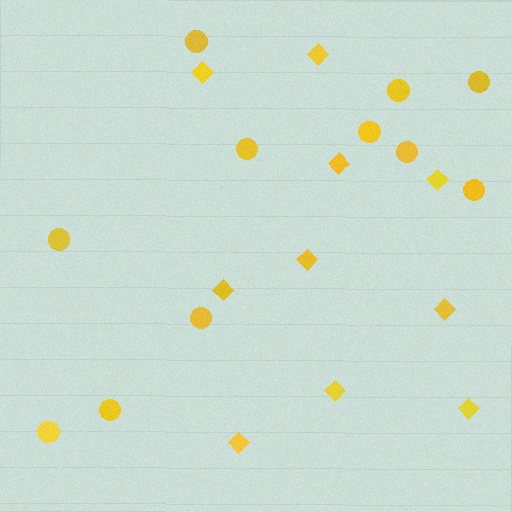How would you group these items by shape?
There are 2 groups: one group of circles (11) and one group of diamonds (10).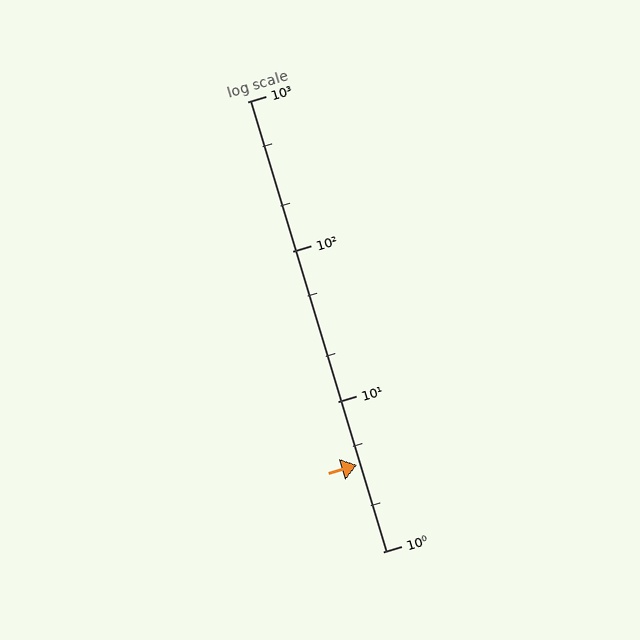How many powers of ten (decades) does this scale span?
The scale spans 3 decades, from 1 to 1000.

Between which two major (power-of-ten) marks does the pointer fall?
The pointer is between 1 and 10.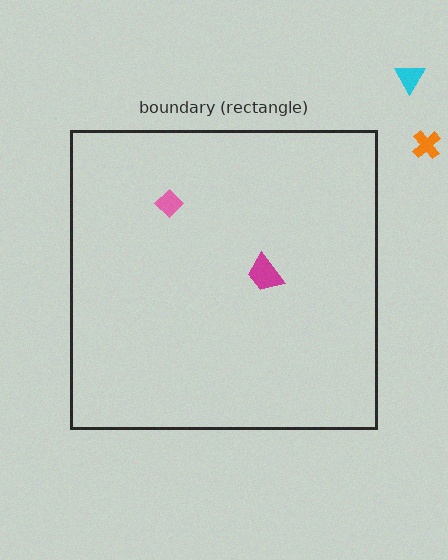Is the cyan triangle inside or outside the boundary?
Outside.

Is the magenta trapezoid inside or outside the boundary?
Inside.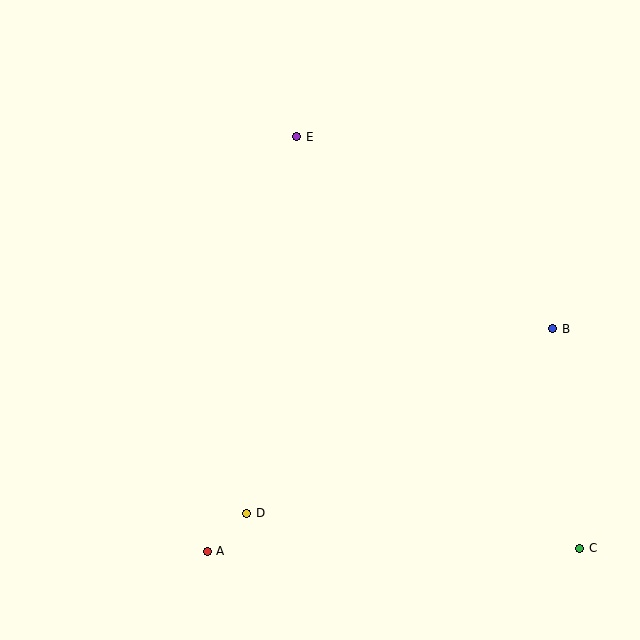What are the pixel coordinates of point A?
Point A is at (207, 551).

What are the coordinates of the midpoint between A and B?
The midpoint between A and B is at (380, 440).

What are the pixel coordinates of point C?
Point C is at (580, 548).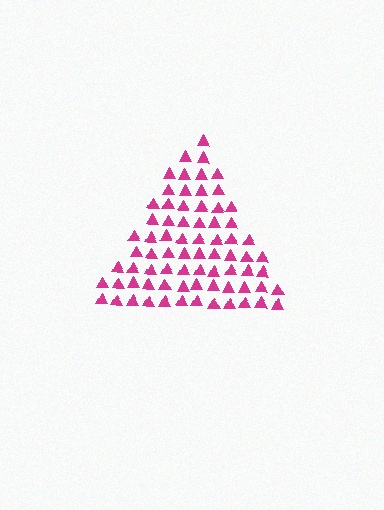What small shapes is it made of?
It is made of small triangles.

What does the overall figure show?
The overall figure shows a triangle.